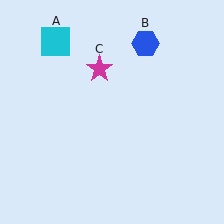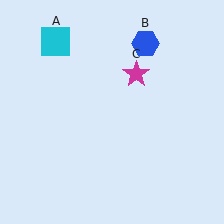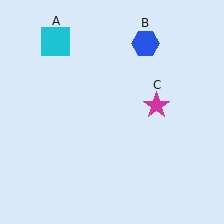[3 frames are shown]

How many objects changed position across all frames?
1 object changed position: magenta star (object C).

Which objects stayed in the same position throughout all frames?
Cyan square (object A) and blue hexagon (object B) remained stationary.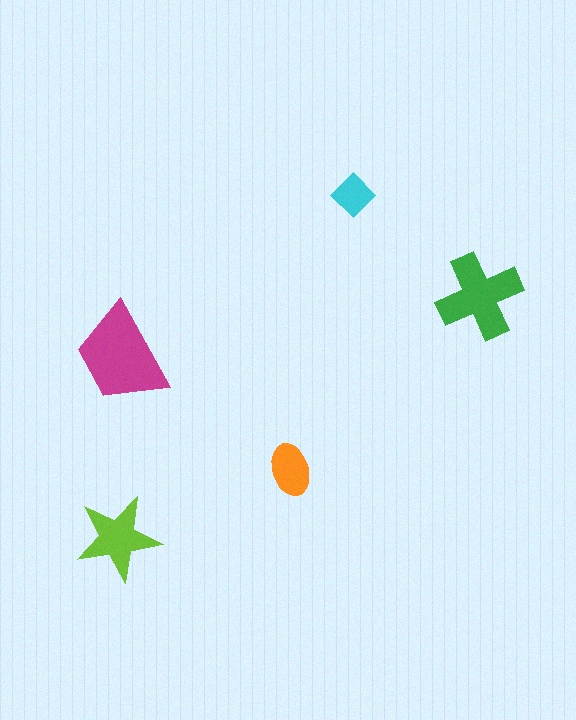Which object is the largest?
The magenta trapezoid.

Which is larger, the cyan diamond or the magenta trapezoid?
The magenta trapezoid.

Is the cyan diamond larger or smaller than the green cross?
Smaller.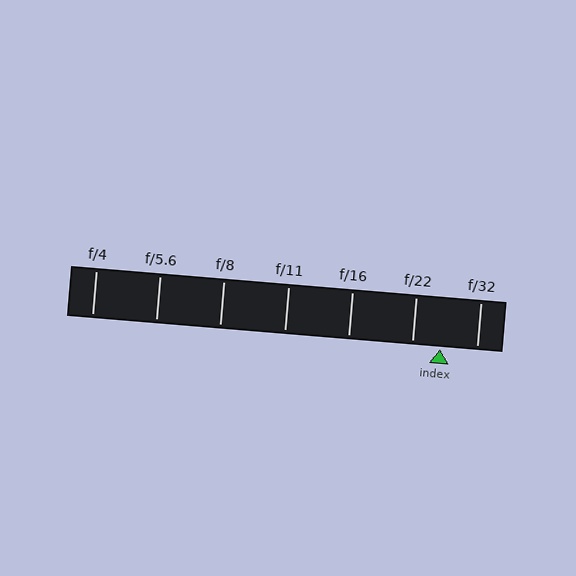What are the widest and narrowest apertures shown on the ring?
The widest aperture shown is f/4 and the narrowest is f/32.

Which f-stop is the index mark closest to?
The index mark is closest to f/22.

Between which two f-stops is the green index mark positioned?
The index mark is between f/22 and f/32.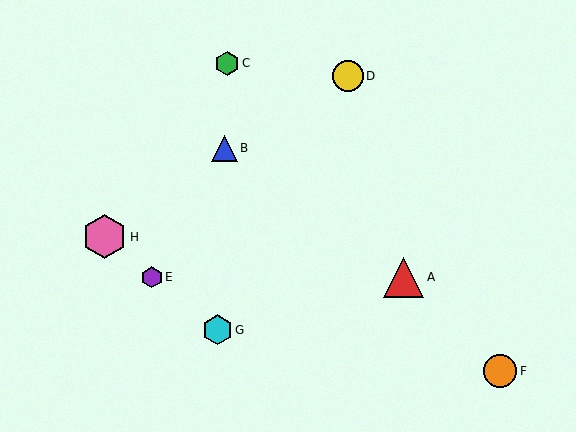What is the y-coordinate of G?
Object G is at y≈330.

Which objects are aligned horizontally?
Objects A, E are aligned horizontally.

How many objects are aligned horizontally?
2 objects (A, E) are aligned horizontally.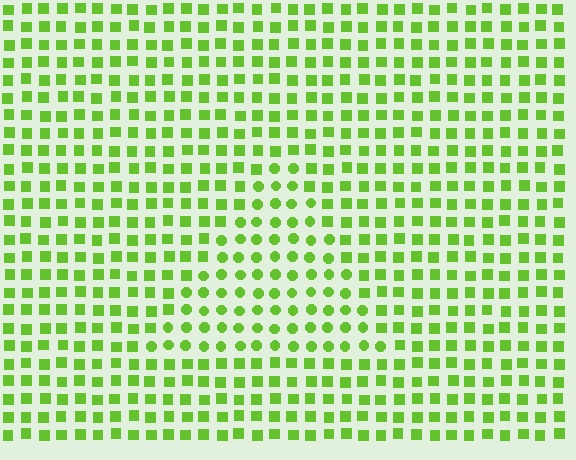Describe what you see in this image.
The image is filled with small lime elements arranged in a uniform grid. A triangle-shaped region contains circles, while the surrounding area contains squares. The boundary is defined purely by the change in element shape.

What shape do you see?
I see a triangle.